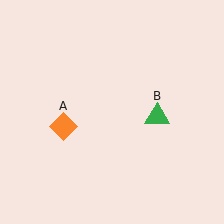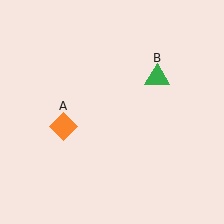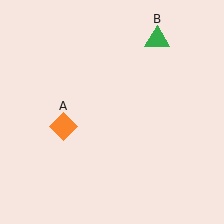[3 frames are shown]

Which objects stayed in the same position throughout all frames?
Orange diamond (object A) remained stationary.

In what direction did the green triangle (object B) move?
The green triangle (object B) moved up.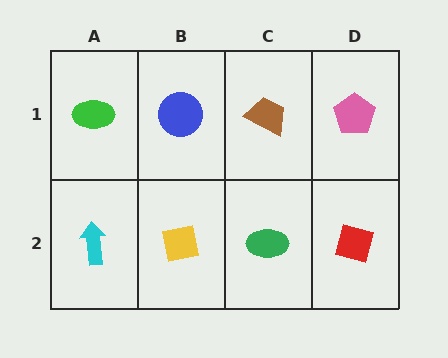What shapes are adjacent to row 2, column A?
A green ellipse (row 1, column A), a yellow square (row 2, column B).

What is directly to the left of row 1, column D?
A brown trapezoid.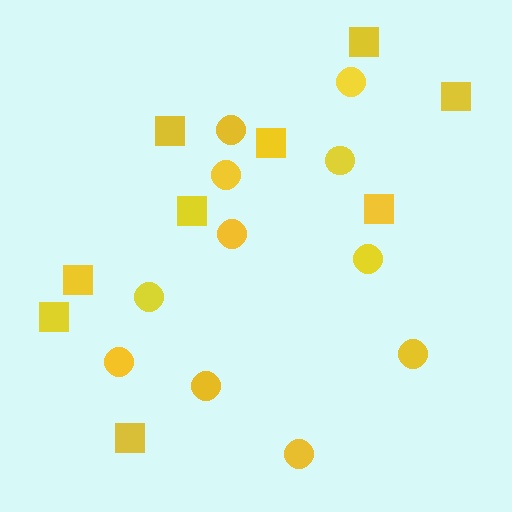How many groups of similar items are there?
There are 2 groups: one group of circles (11) and one group of squares (9).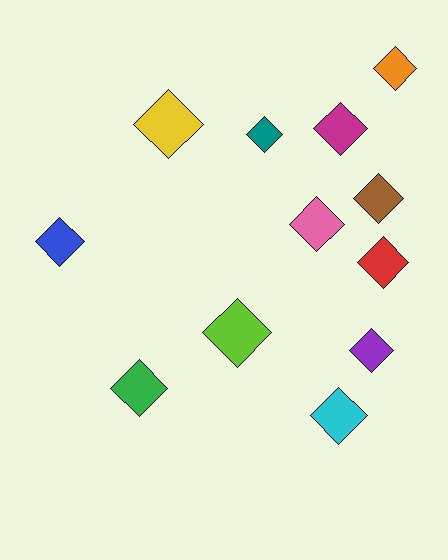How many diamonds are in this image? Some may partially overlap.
There are 12 diamonds.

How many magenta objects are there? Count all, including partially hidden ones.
There is 1 magenta object.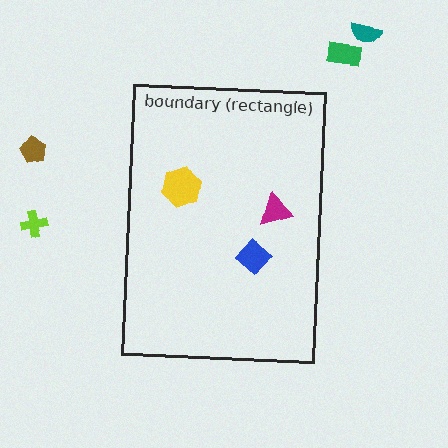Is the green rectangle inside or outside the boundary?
Outside.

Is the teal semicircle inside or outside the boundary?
Outside.